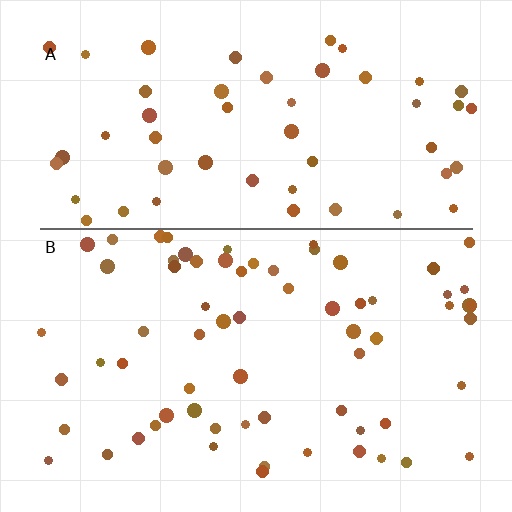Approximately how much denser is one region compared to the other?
Approximately 1.2× — region B over region A.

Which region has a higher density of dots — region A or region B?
B (the bottom).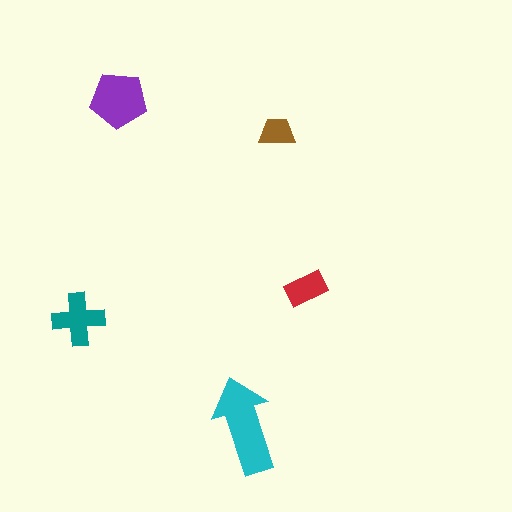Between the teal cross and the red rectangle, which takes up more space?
The teal cross.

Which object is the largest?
The cyan arrow.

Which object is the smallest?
The brown trapezoid.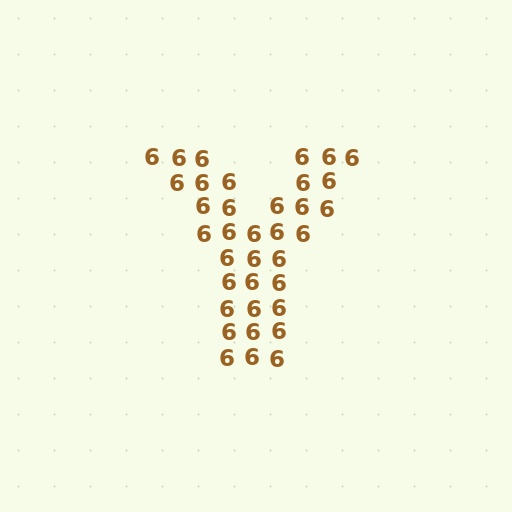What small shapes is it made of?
It is made of small digit 6's.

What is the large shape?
The large shape is the letter Y.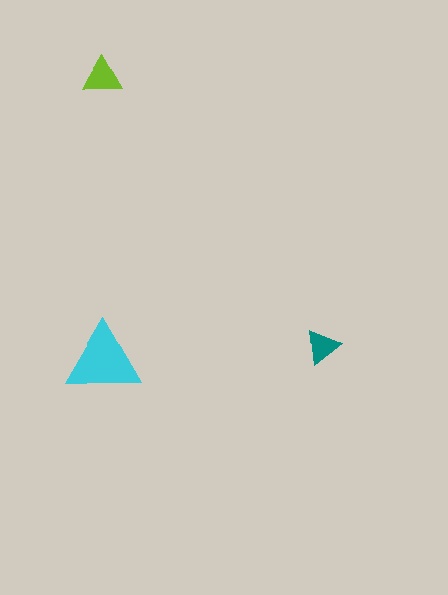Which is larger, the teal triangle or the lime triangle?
The lime one.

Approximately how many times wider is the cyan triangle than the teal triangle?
About 2 times wider.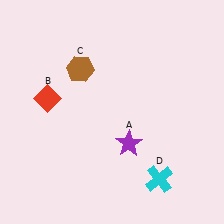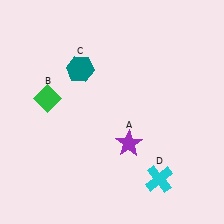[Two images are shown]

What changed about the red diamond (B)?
In Image 1, B is red. In Image 2, it changed to green.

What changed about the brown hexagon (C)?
In Image 1, C is brown. In Image 2, it changed to teal.